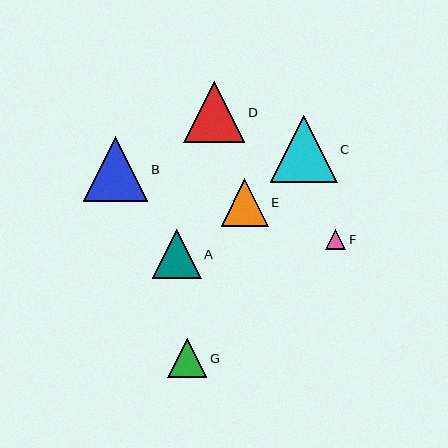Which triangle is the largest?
Triangle C is the largest with a size of approximately 67 pixels.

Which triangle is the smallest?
Triangle F is the smallest with a size of approximately 20 pixels.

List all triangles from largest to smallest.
From largest to smallest: C, B, D, A, E, G, F.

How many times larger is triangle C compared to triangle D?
Triangle C is approximately 1.1 times the size of triangle D.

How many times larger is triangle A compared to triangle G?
Triangle A is approximately 1.3 times the size of triangle G.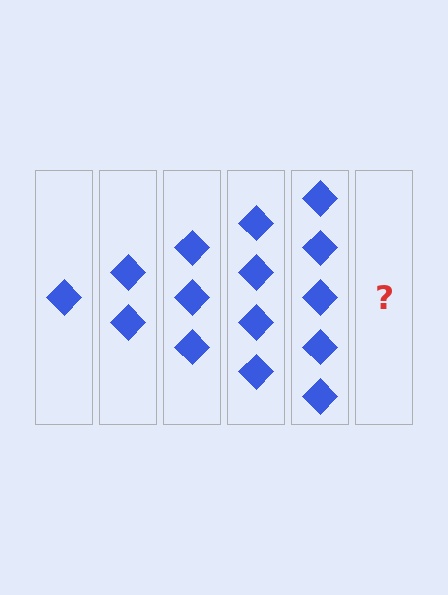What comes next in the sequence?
The next element should be 6 diamonds.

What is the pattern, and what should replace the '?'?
The pattern is that each step adds one more diamond. The '?' should be 6 diamonds.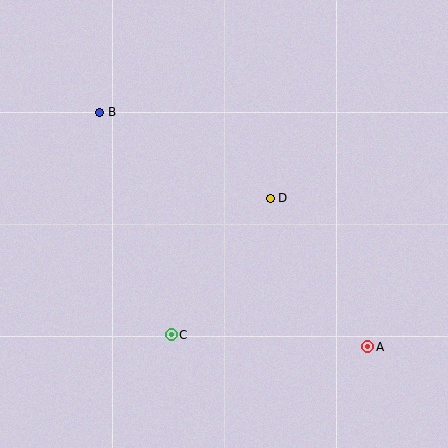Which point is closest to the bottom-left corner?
Point C is closest to the bottom-left corner.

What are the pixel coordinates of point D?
Point D is at (270, 198).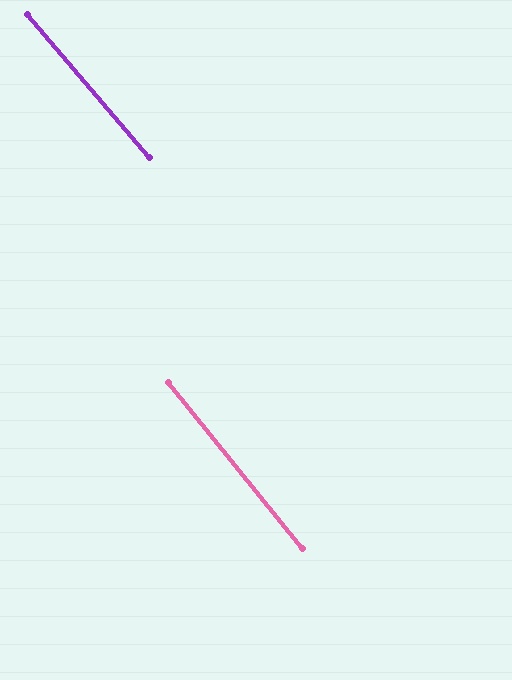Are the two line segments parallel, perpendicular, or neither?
Parallel — their directions differ by only 1.7°.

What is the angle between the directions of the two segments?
Approximately 2 degrees.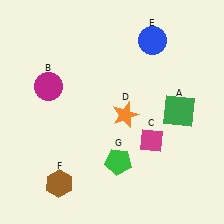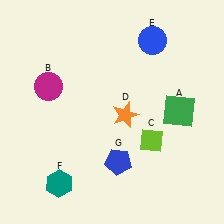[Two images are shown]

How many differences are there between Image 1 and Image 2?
There are 3 differences between the two images.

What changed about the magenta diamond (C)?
In Image 1, C is magenta. In Image 2, it changed to lime.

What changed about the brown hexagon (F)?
In Image 1, F is brown. In Image 2, it changed to teal.